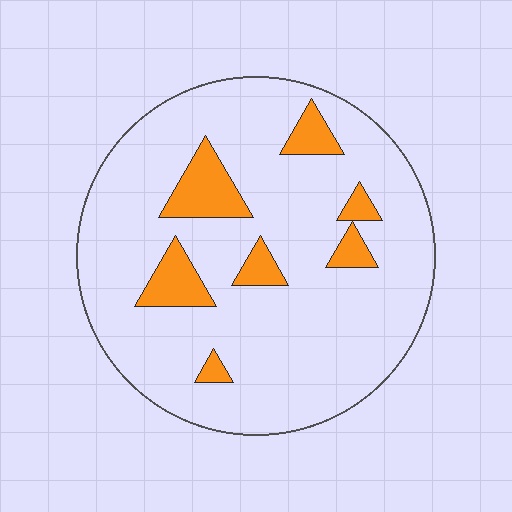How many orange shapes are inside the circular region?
7.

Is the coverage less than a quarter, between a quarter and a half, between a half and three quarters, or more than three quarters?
Less than a quarter.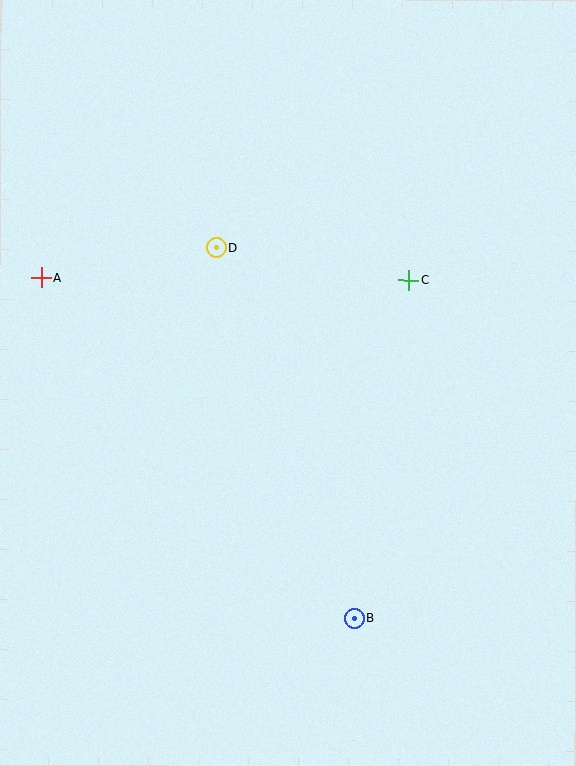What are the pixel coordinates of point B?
Point B is at (354, 618).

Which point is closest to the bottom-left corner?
Point B is closest to the bottom-left corner.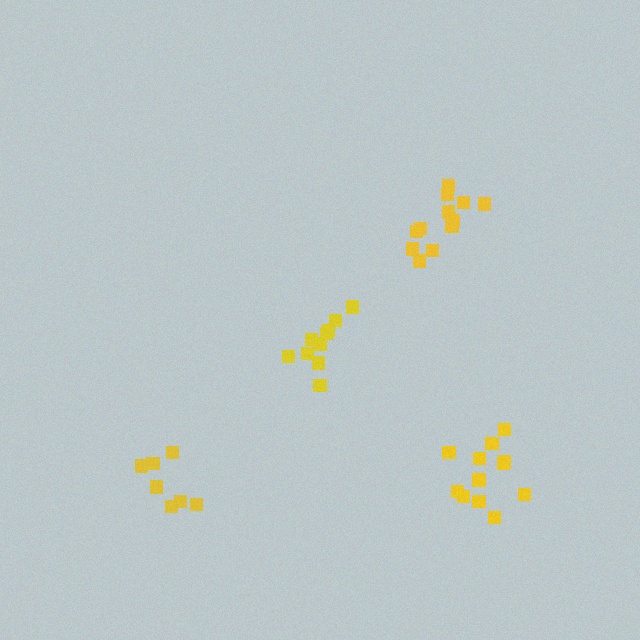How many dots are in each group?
Group 1: 12 dots, Group 2: 7 dots, Group 3: 12 dots, Group 4: 10 dots (41 total).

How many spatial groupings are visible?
There are 4 spatial groupings.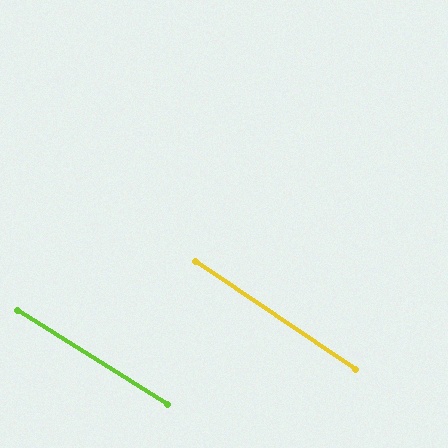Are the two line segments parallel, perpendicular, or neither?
Parallel — their directions differ by only 1.8°.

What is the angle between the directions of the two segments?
Approximately 2 degrees.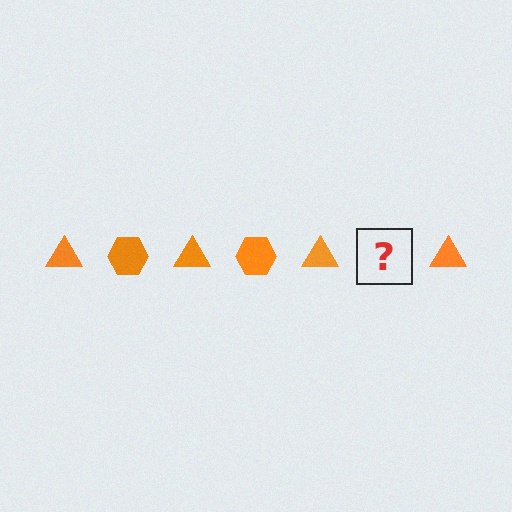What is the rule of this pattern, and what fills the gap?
The rule is that the pattern cycles through triangle, hexagon shapes in orange. The gap should be filled with an orange hexagon.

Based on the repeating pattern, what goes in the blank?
The blank should be an orange hexagon.